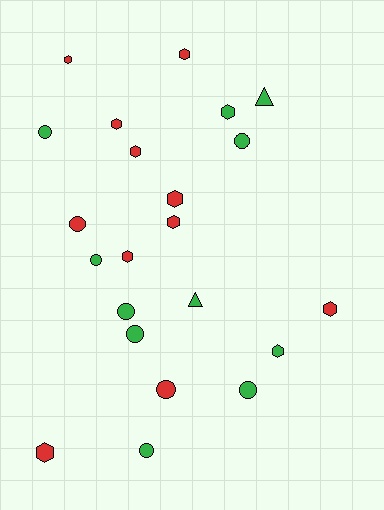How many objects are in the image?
There are 22 objects.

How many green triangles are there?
There are 2 green triangles.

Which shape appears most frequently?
Hexagon, with 11 objects.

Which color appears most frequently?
Green, with 11 objects.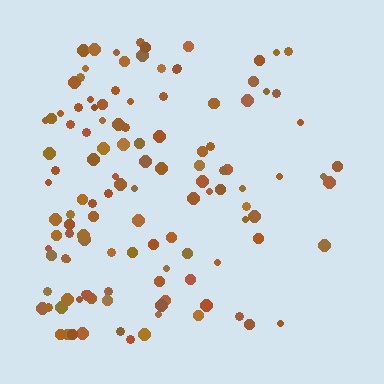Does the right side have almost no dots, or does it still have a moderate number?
Still a moderate number, just noticeably fewer than the left.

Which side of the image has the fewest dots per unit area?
The right.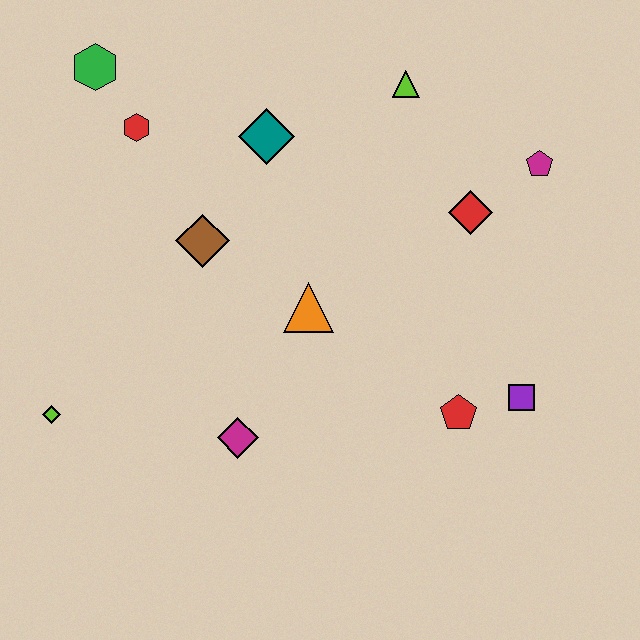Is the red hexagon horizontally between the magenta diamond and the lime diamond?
Yes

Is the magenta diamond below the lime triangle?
Yes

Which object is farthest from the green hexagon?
The purple square is farthest from the green hexagon.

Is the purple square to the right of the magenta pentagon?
No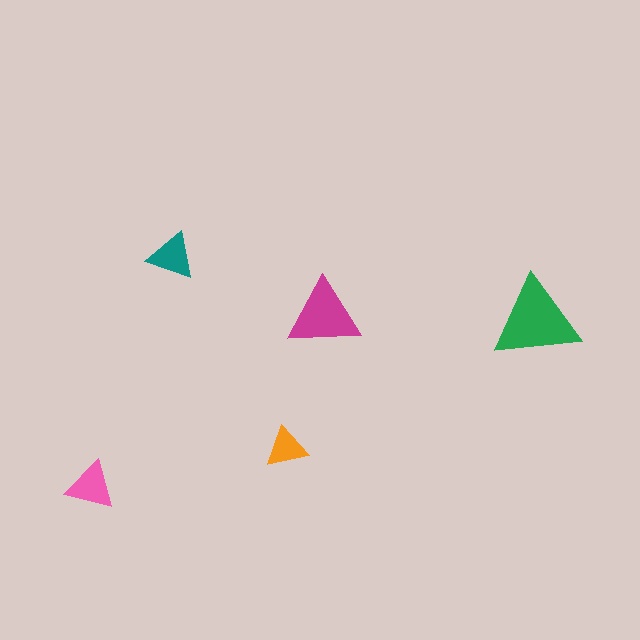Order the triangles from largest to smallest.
the green one, the magenta one, the pink one, the teal one, the orange one.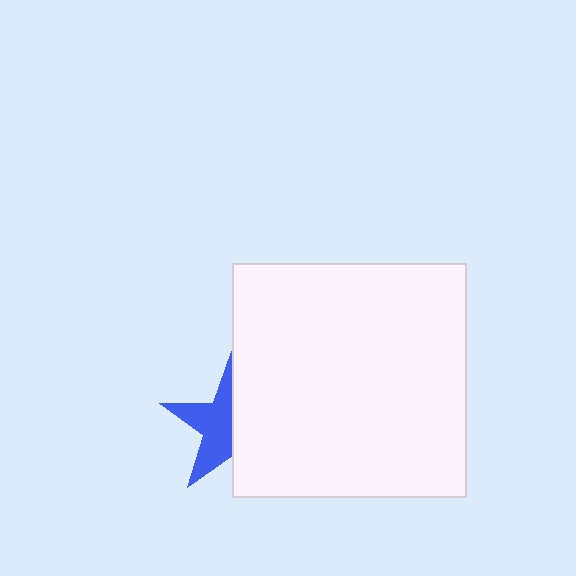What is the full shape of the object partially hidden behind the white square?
The partially hidden object is a blue star.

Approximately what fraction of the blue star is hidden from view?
Roughly 50% of the blue star is hidden behind the white square.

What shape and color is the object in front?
The object in front is a white square.